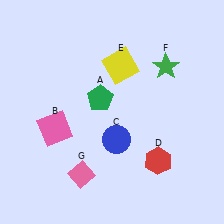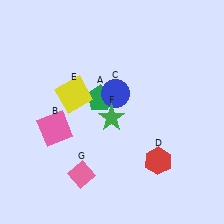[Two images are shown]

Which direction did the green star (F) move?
The green star (F) moved left.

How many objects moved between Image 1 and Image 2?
3 objects moved between the two images.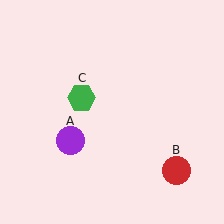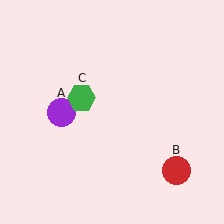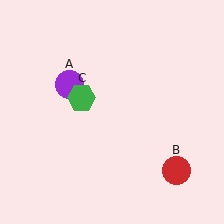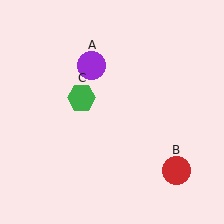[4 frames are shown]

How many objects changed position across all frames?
1 object changed position: purple circle (object A).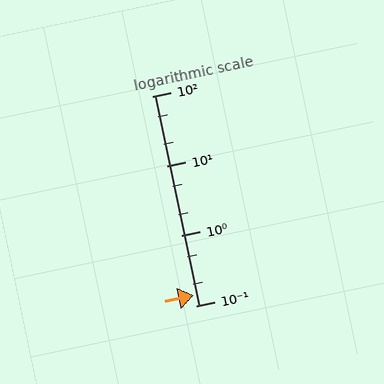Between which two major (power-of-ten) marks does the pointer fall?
The pointer is between 0.1 and 1.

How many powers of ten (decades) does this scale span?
The scale spans 3 decades, from 0.1 to 100.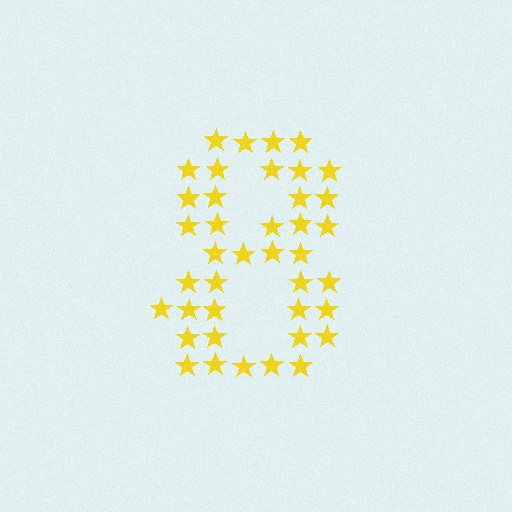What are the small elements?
The small elements are stars.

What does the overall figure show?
The overall figure shows the digit 8.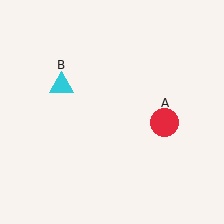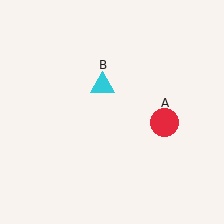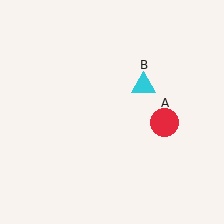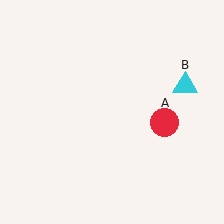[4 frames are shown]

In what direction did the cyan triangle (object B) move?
The cyan triangle (object B) moved right.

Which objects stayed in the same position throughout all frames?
Red circle (object A) remained stationary.